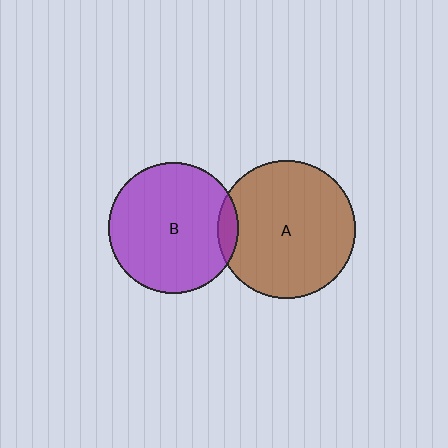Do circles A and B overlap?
Yes.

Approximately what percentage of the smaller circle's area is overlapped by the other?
Approximately 10%.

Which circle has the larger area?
Circle A (brown).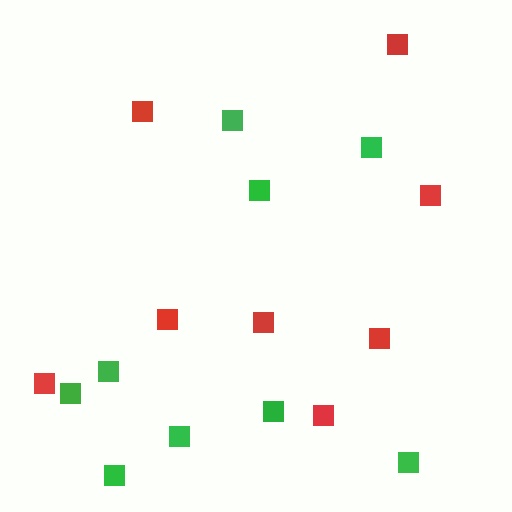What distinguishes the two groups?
There are 2 groups: one group of green squares (9) and one group of red squares (8).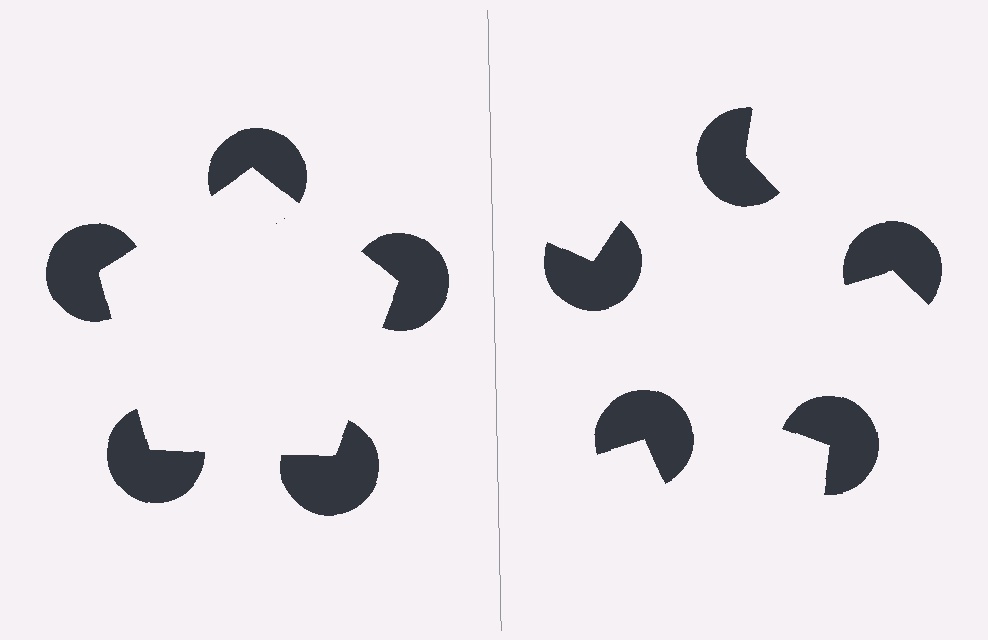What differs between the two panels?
The pac-man discs are positioned identically on both sides; only the wedge orientations differ. On the left they align to a pentagon; on the right they are misaligned.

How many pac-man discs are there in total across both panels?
10 — 5 on each side.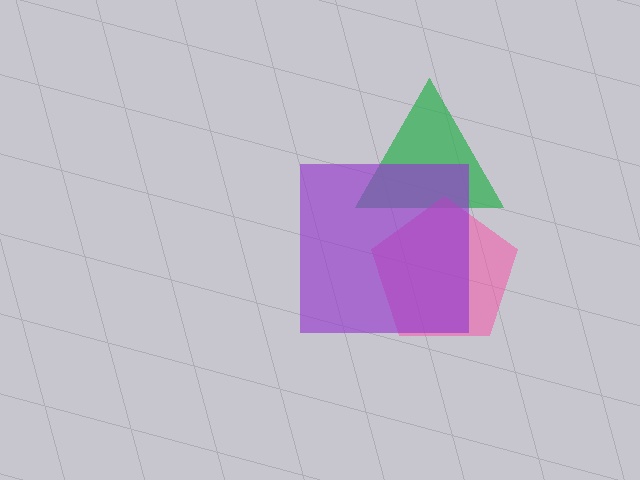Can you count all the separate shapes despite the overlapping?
Yes, there are 3 separate shapes.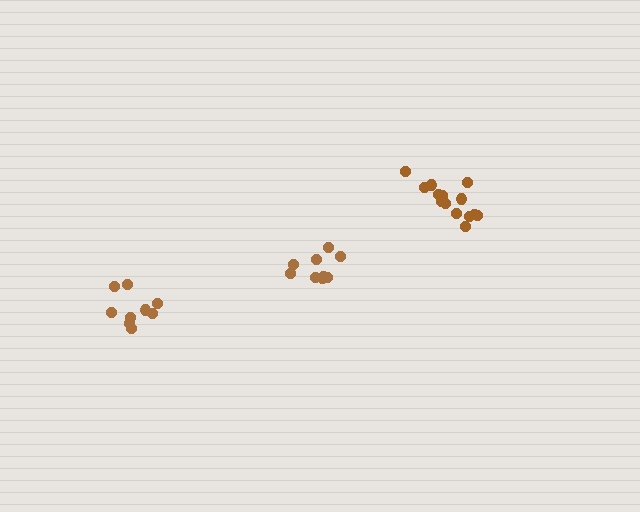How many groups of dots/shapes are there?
There are 3 groups.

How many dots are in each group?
Group 1: 14 dots, Group 2: 9 dots, Group 3: 9 dots (32 total).